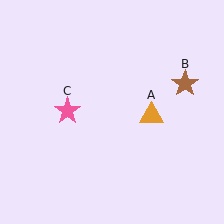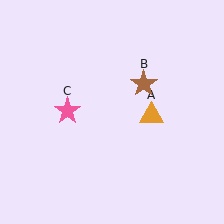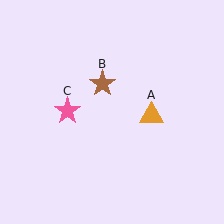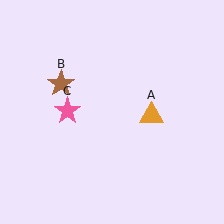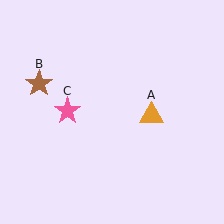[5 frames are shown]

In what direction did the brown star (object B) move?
The brown star (object B) moved left.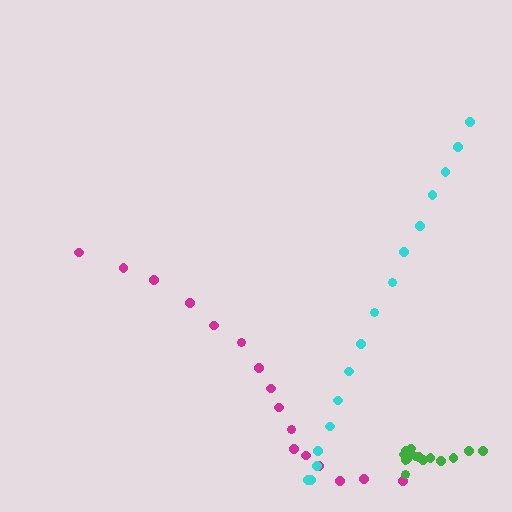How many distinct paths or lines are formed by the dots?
There are 3 distinct paths.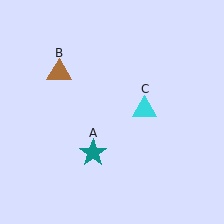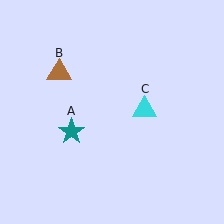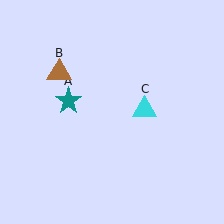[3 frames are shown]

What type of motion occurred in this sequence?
The teal star (object A) rotated clockwise around the center of the scene.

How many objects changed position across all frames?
1 object changed position: teal star (object A).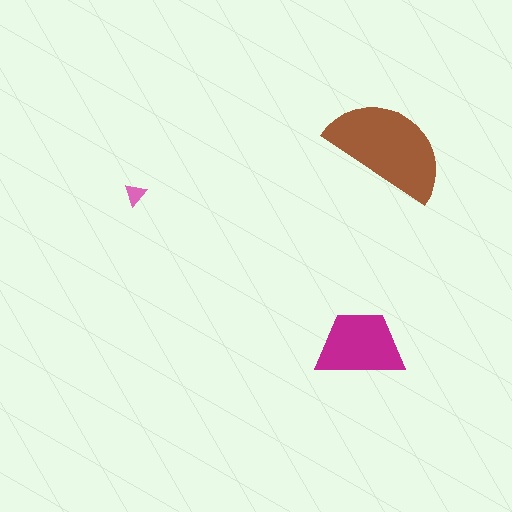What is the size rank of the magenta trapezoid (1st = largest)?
2nd.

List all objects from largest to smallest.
The brown semicircle, the magenta trapezoid, the pink triangle.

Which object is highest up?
The brown semicircle is topmost.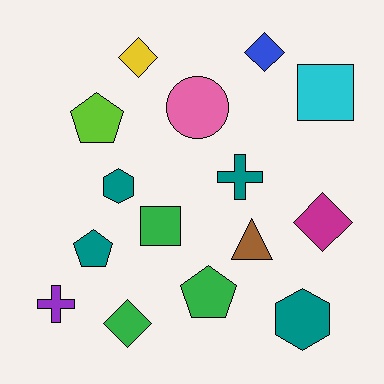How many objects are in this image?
There are 15 objects.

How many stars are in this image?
There are no stars.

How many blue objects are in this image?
There is 1 blue object.